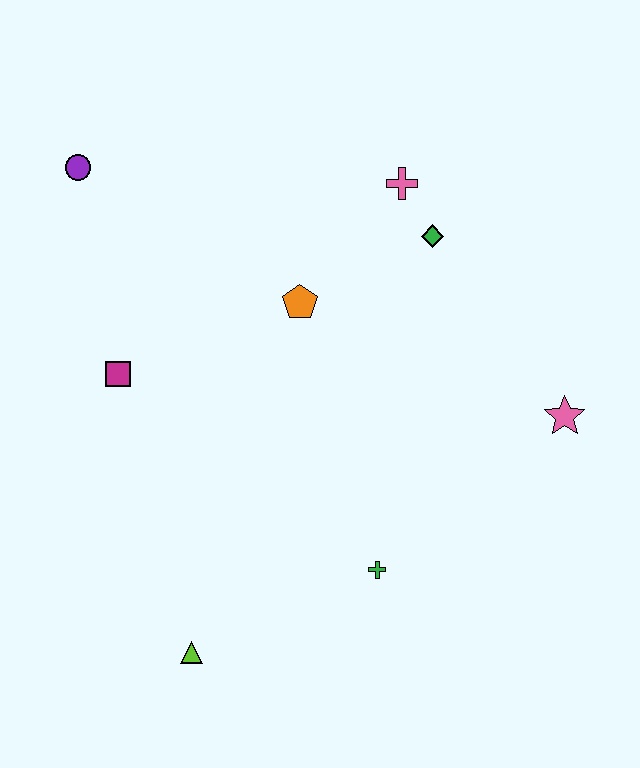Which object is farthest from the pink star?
The purple circle is farthest from the pink star.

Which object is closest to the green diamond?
The pink cross is closest to the green diamond.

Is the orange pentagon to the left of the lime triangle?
No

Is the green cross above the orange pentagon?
No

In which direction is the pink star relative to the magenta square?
The pink star is to the right of the magenta square.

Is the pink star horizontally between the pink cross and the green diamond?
No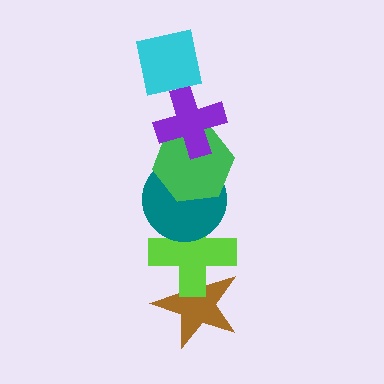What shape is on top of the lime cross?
The teal circle is on top of the lime cross.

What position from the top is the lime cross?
The lime cross is 5th from the top.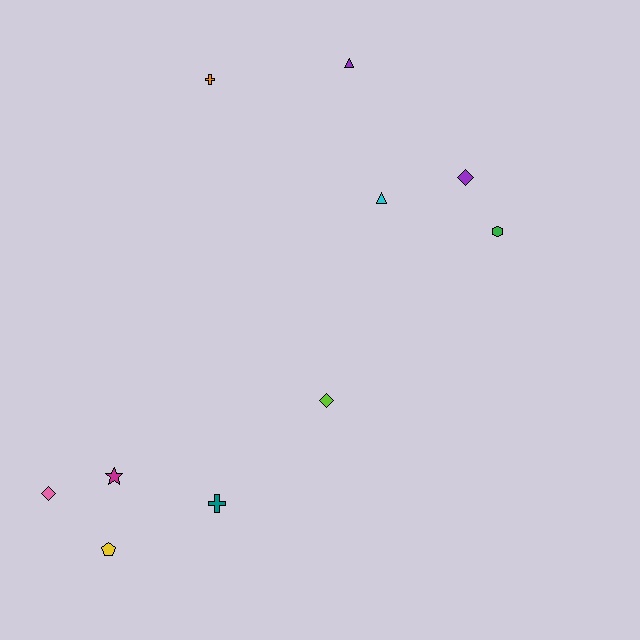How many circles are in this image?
There are no circles.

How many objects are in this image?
There are 10 objects.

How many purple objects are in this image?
There are 2 purple objects.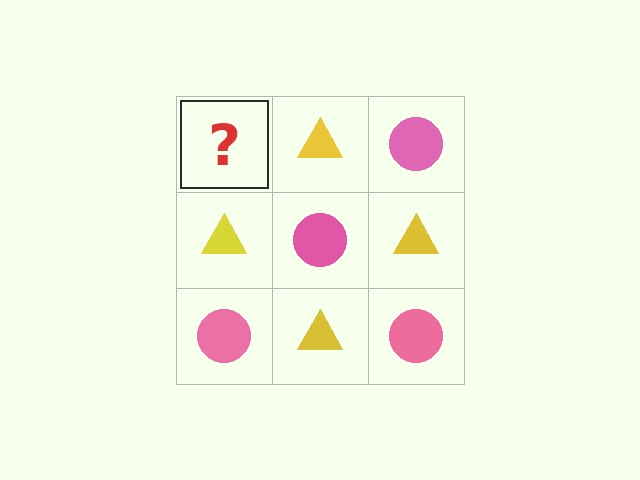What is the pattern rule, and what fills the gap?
The rule is that it alternates pink circle and yellow triangle in a checkerboard pattern. The gap should be filled with a pink circle.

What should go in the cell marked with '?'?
The missing cell should contain a pink circle.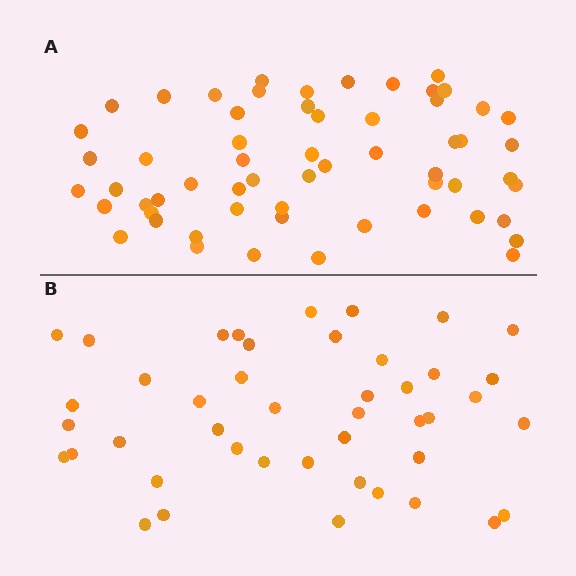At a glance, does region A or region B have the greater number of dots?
Region A (the top region) has more dots.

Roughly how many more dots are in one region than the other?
Region A has approximately 15 more dots than region B.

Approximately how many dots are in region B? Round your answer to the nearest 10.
About 40 dots. (The exact count is 44, which rounds to 40.)